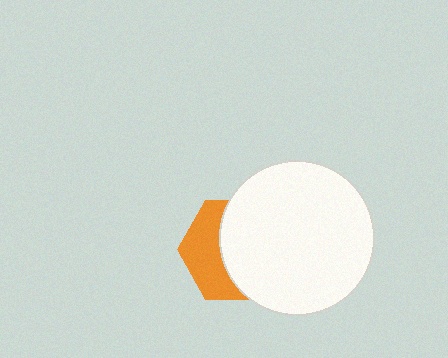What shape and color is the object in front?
The object in front is a white circle.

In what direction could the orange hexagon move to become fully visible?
The orange hexagon could move left. That would shift it out from behind the white circle entirely.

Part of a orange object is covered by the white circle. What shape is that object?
It is a hexagon.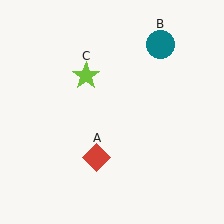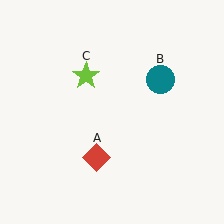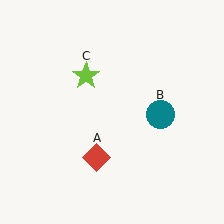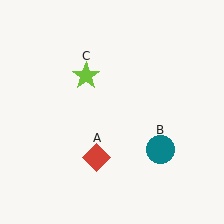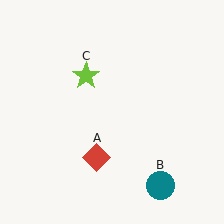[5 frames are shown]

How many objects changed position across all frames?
1 object changed position: teal circle (object B).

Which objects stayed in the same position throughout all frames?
Red diamond (object A) and lime star (object C) remained stationary.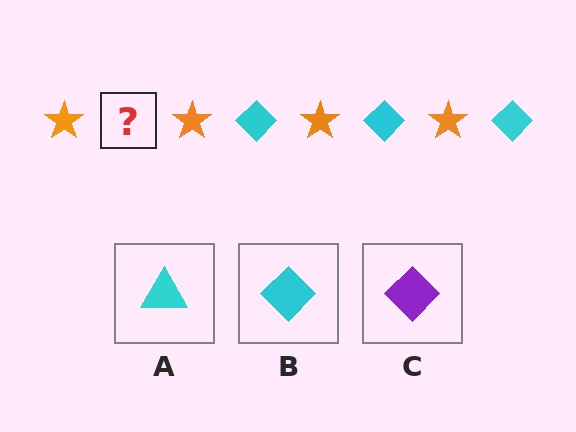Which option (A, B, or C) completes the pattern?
B.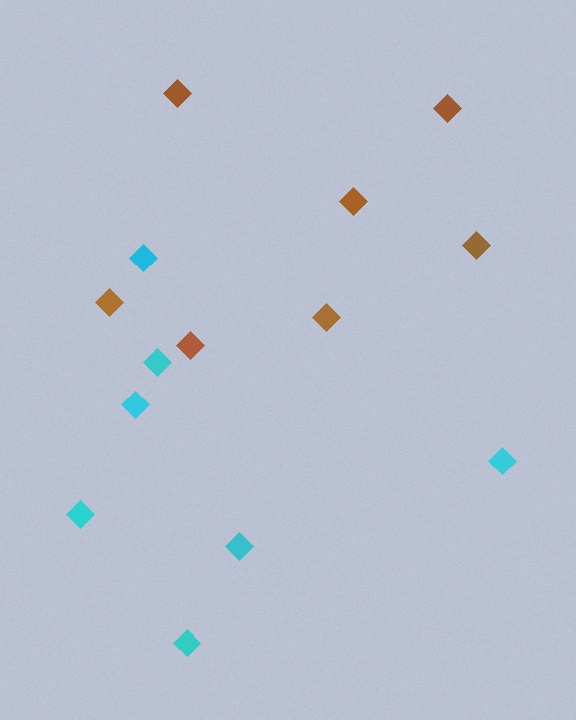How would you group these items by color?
There are 2 groups: one group of cyan diamonds (7) and one group of brown diamonds (7).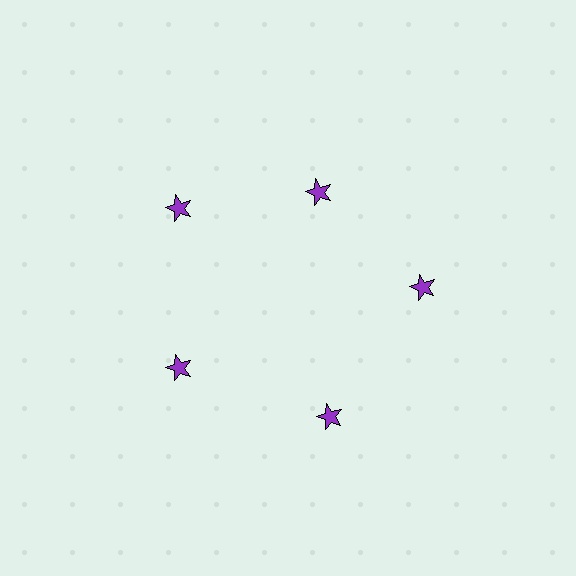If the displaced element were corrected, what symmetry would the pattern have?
It would have 5-fold rotational symmetry — the pattern would map onto itself every 72 degrees.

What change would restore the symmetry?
The symmetry would be restored by moving it outward, back onto the ring so that all 5 stars sit at equal angles and equal distance from the center.